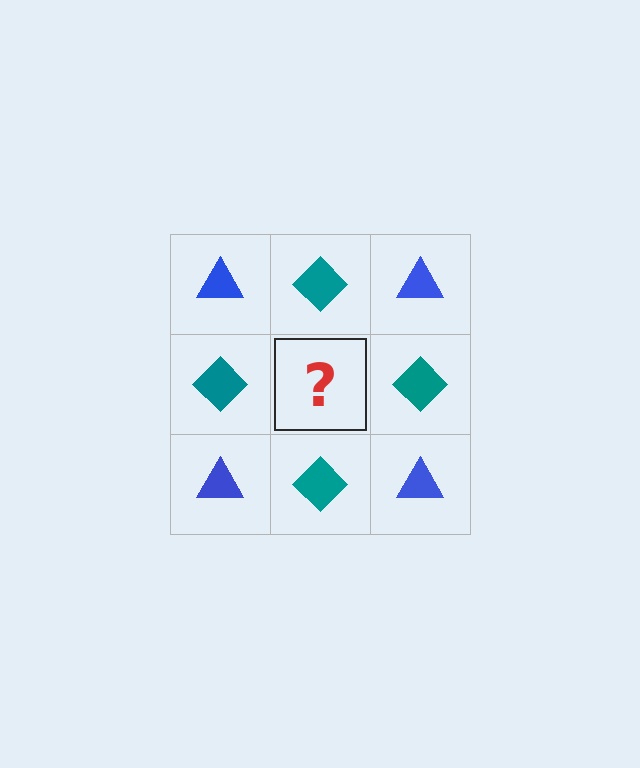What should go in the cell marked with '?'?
The missing cell should contain a blue triangle.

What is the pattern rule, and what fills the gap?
The rule is that it alternates blue triangle and teal diamond in a checkerboard pattern. The gap should be filled with a blue triangle.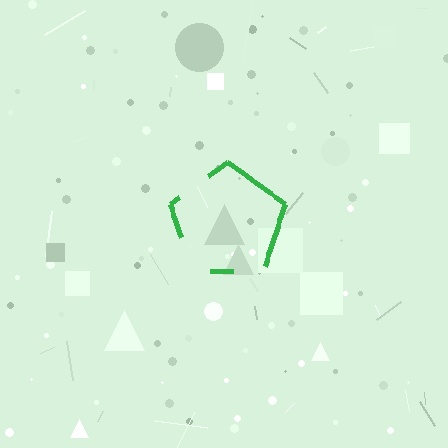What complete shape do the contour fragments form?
The contour fragments form a pentagon.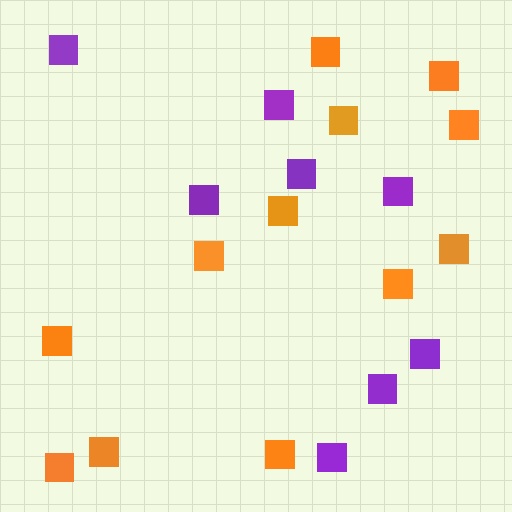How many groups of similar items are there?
There are 2 groups: one group of purple squares (8) and one group of orange squares (12).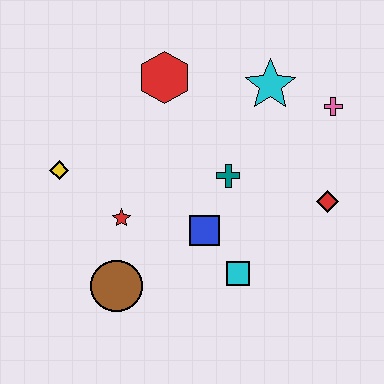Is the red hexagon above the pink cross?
Yes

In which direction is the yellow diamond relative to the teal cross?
The yellow diamond is to the left of the teal cross.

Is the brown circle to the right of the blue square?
No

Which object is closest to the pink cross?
The cyan star is closest to the pink cross.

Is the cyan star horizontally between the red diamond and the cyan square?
Yes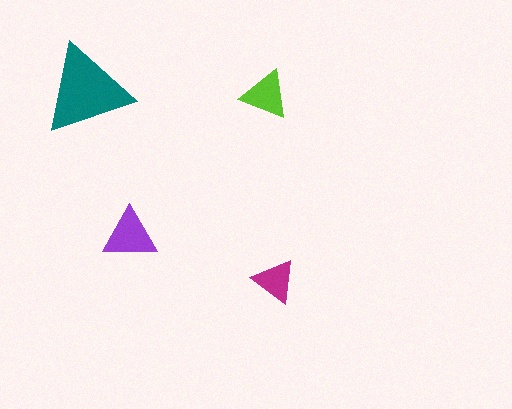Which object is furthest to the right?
The magenta triangle is rightmost.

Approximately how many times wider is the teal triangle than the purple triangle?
About 1.5 times wider.